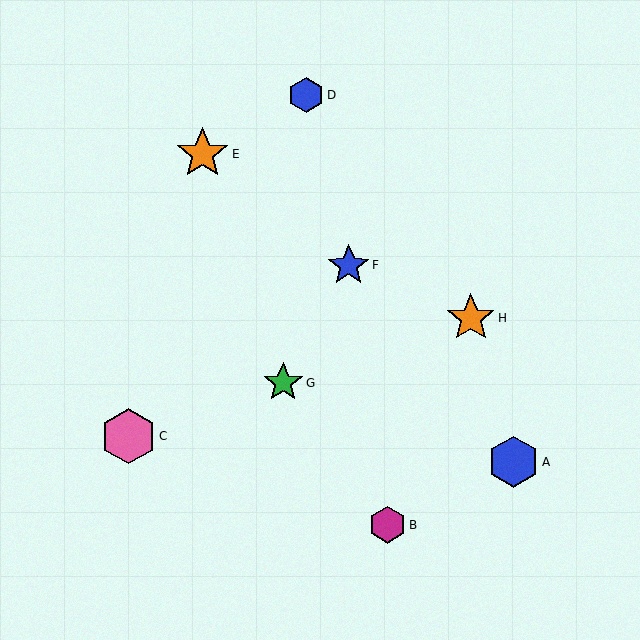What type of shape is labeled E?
Shape E is an orange star.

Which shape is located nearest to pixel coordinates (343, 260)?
The blue star (labeled F) at (349, 265) is nearest to that location.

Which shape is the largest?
The pink hexagon (labeled C) is the largest.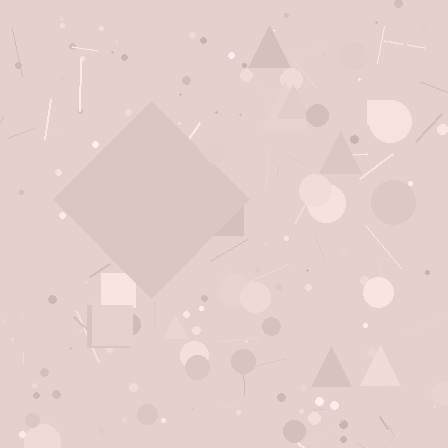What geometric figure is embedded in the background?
A diamond is embedded in the background.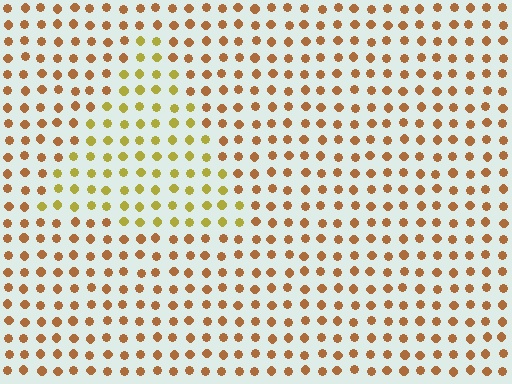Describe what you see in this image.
The image is filled with small brown elements in a uniform arrangement. A triangle-shaped region is visible where the elements are tinted to a slightly different hue, forming a subtle color boundary.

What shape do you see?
I see a triangle.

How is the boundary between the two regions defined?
The boundary is defined purely by a slight shift in hue (about 33 degrees). Spacing, size, and orientation are identical on both sides.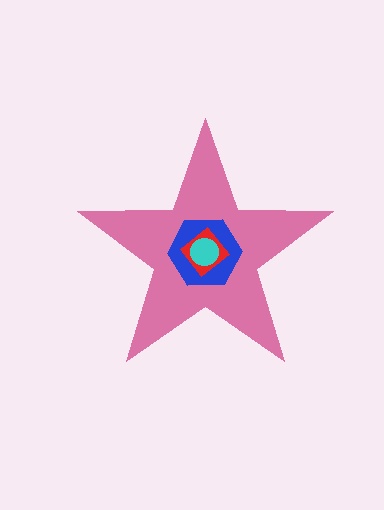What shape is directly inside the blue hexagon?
The red diamond.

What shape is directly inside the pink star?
The blue hexagon.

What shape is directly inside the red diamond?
The cyan circle.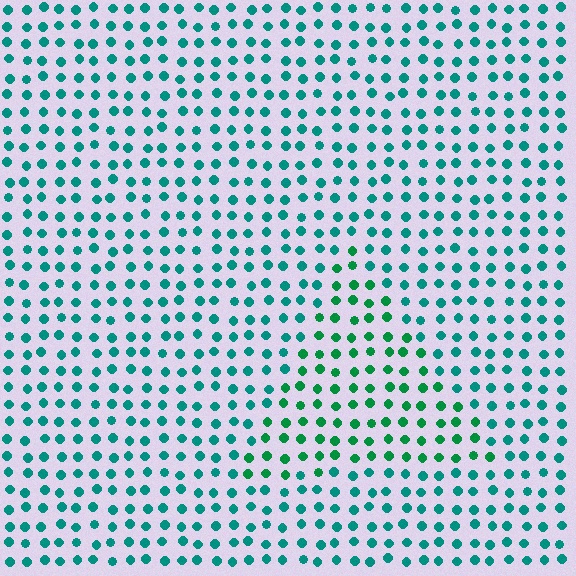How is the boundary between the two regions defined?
The boundary is defined purely by a slight shift in hue (about 28 degrees). Spacing, size, and orientation are identical on both sides.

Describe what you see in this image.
The image is filled with small teal elements in a uniform arrangement. A triangle-shaped region is visible where the elements are tinted to a slightly different hue, forming a subtle color boundary.